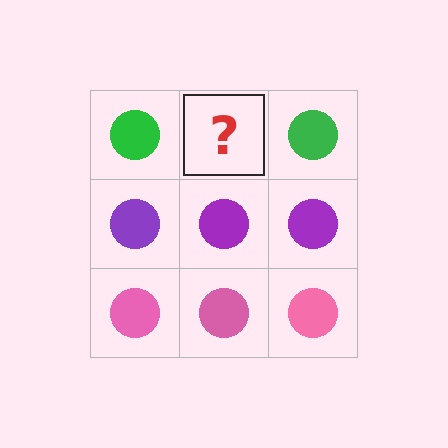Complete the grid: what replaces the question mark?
The question mark should be replaced with a green circle.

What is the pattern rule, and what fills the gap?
The rule is that each row has a consistent color. The gap should be filled with a green circle.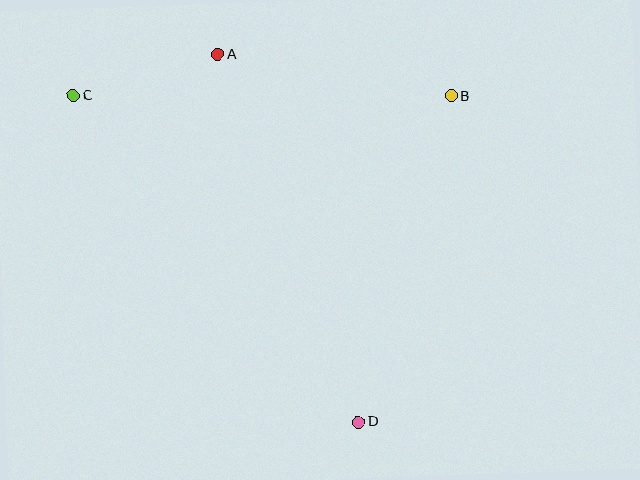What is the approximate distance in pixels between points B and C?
The distance between B and C is approximately 378 pixels.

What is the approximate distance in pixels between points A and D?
The distance between A and D is approximately 394 pixels.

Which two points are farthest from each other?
Points C and D are farthest from each other.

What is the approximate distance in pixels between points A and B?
The distance between A and B is approximately 237 pixels.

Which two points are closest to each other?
Points A and C are closest to each other.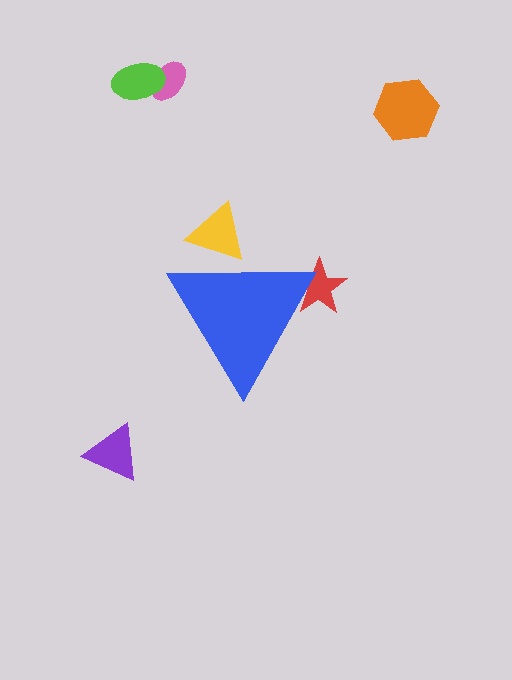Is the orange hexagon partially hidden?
No, the orange hexagon is fully visible.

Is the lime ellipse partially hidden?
No, the lime ellipse is fully visible.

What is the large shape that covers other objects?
A blue triangle.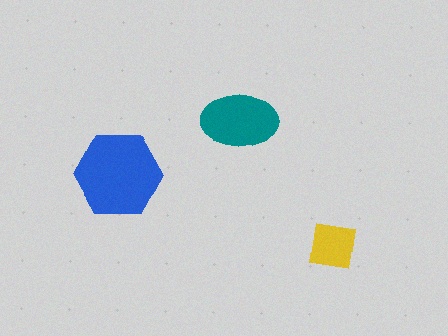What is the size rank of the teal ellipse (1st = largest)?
2nd.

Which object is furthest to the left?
The blue hexagon is leftmost.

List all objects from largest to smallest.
The blue hexagon, the teal ellipse, the yellow square.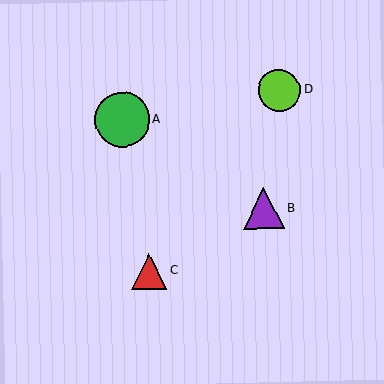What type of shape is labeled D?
Shape D is a lime circle.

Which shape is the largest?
The green circle (labeled A) is the largest.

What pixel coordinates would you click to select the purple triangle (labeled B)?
Click at (263, 209) to select the purple triangle B.